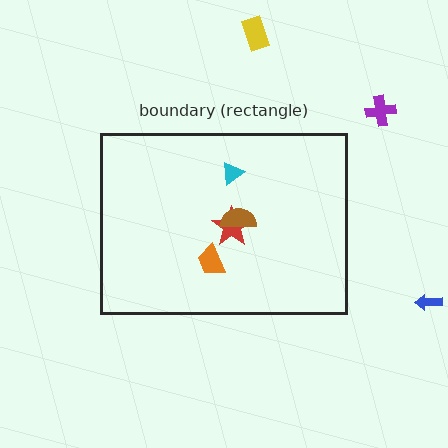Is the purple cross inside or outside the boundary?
Outside.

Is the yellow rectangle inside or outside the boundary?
Outside.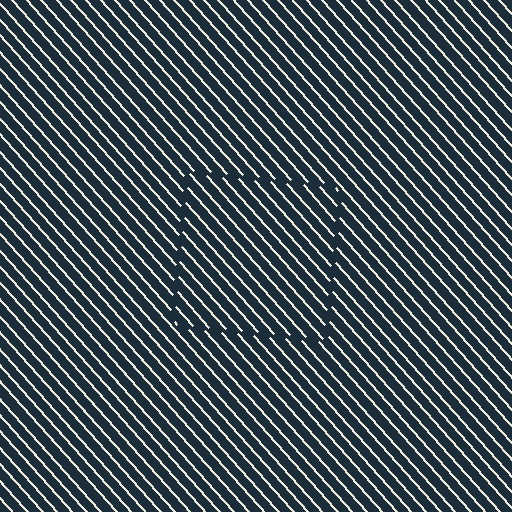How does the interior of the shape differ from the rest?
The interior of the shape contains the same grating, shifted by half a period — the contour is defined by the phase discontinuity where line-ends from the inner and outer gratings abut.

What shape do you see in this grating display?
An illusory square. The interior of the shape contains the same grating, shifted by half a period — the contour is defined by the phase discontinuity where line-ends from the inner and outer gratings abut.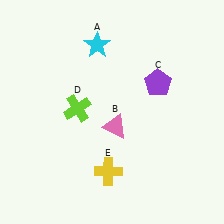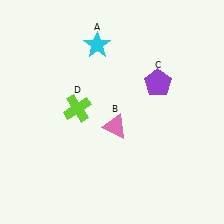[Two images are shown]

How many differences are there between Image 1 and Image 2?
There is 1 difference between the two images.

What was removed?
The yellow cross (E) was removed in Image 2.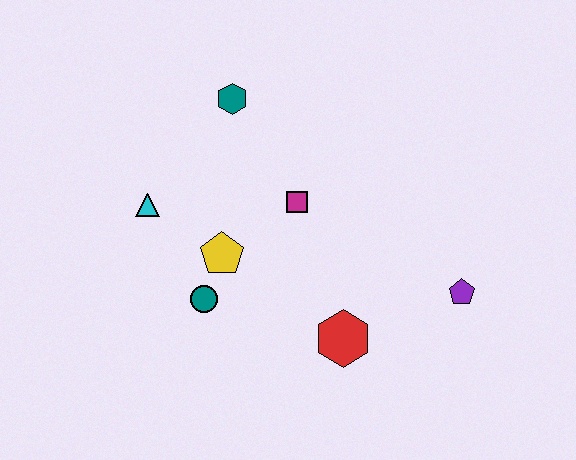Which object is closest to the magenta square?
The yellow pentagon is closest to the magenta square.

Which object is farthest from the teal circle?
The purple pentagon is farthest from the teal circle.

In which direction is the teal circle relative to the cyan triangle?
The teal circle is below the cyan triangle.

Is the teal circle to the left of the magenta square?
Yes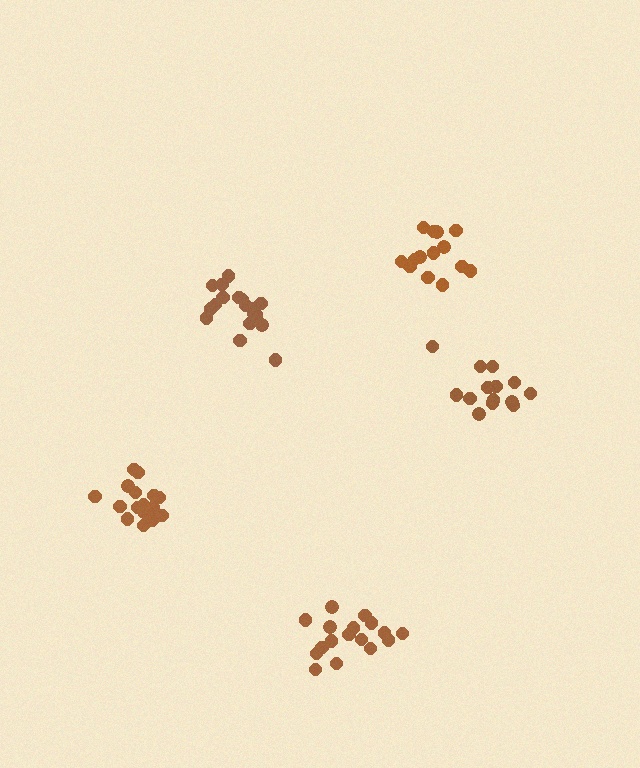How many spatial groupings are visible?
There are 5 spatial groupings.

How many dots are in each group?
Group 1: 18 dots, Group 2: 16 dots, Group 3: 14 dots, Group 4: 17 dots, Group 5: 14 dots (79 total).